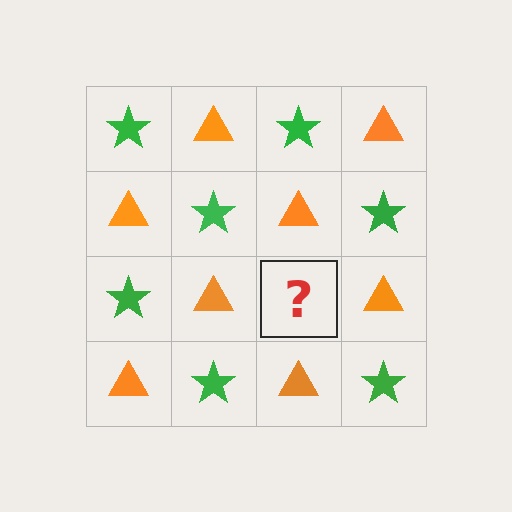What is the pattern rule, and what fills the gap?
The rule is that it alternates green star and orange triangle in a checkerboard pattern. The gap should be filled with a green star.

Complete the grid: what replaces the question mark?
The question mark should be replaced with a green star.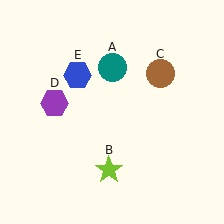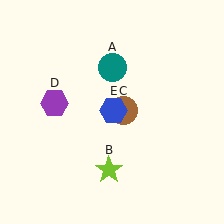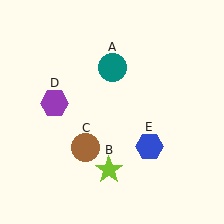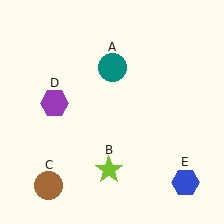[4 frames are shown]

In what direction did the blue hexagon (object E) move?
The blue hexagon (object E) moved down and to the right.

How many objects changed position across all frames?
2 objects changed position: brown circle (object C), blue hexagon (object E).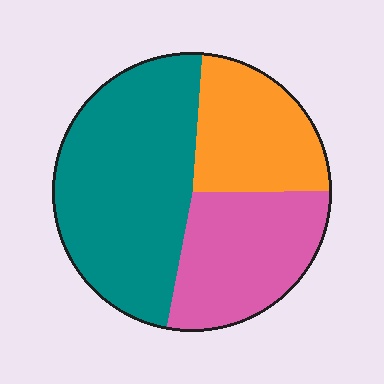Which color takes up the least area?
Orange, at roughly 25%.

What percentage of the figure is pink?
Pink covers about 30% of the figure.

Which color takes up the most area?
Teal, at roughly 50%.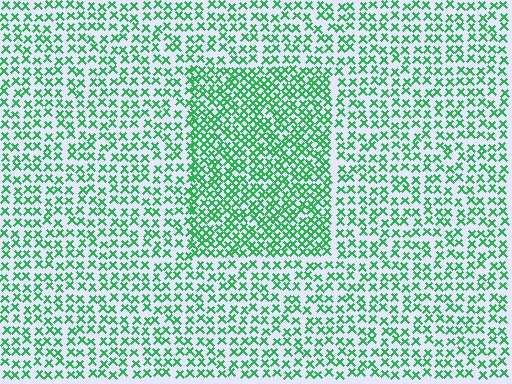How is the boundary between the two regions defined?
The boundary is defined by a change in element density (approximately 1.7x ratio). All elements are the same color, size, and shape.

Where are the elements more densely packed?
The elements are more densely packed inside the rectangle boundary.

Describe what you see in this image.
The image contains small green elements arranged at two different densities. A rectangle-shaped region is visible where the elements are more densely packed than the surrounding area.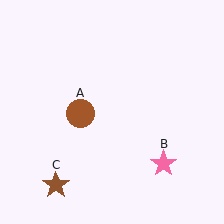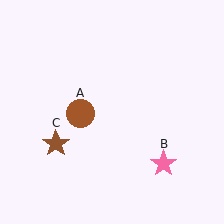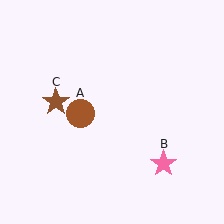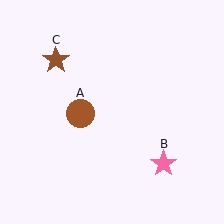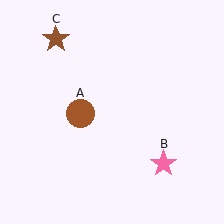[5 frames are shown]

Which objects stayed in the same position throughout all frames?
Brown circle (object A) and pink star (object B) remained stationary.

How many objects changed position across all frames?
1 object changed position: brown star (object C).